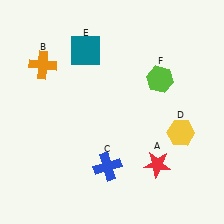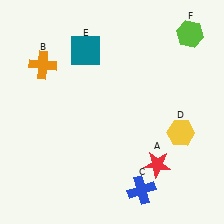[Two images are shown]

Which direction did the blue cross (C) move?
The blue cross (C) moved right.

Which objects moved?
The objects that moved are: the blue cross (C), the lime hexagon (F).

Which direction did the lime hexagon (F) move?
The lime hexagon (F) moved up.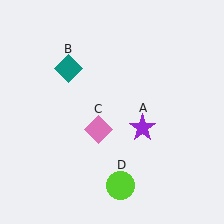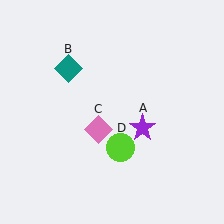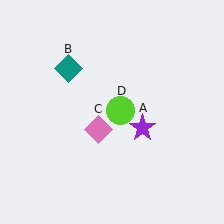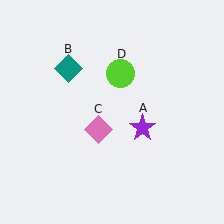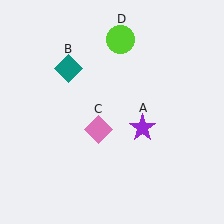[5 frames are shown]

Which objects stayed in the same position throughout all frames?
Purple star (object A) and teal diamond (object B) and pink diamond (object C) remained stationary.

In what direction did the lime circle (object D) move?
The lime circle (object D) moved up.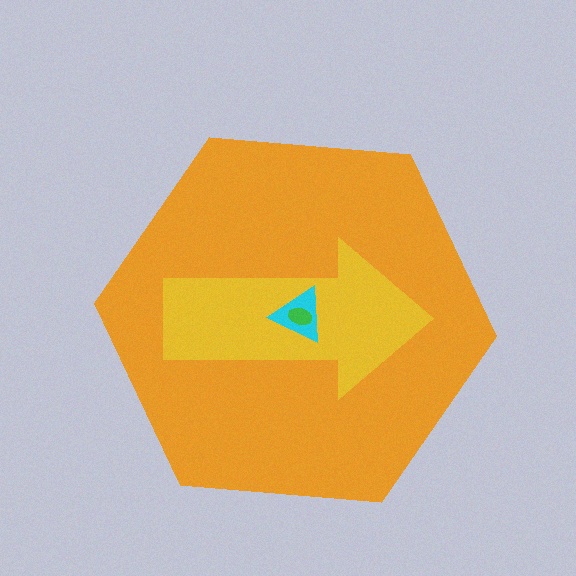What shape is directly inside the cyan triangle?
The green ellipse.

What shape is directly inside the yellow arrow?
The cyan triangle.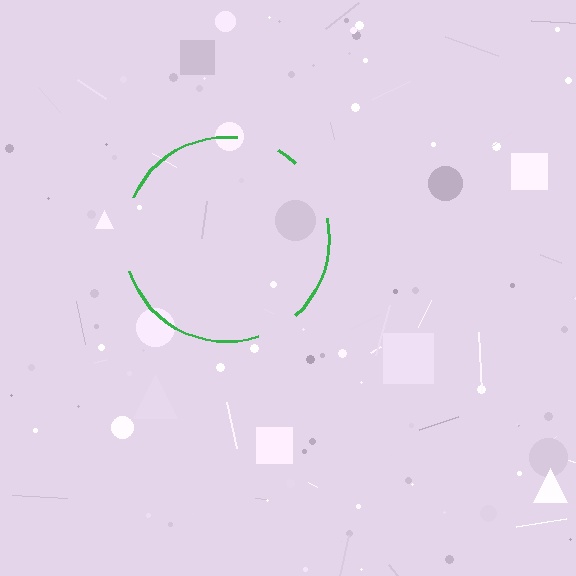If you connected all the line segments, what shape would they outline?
They would outline a circle.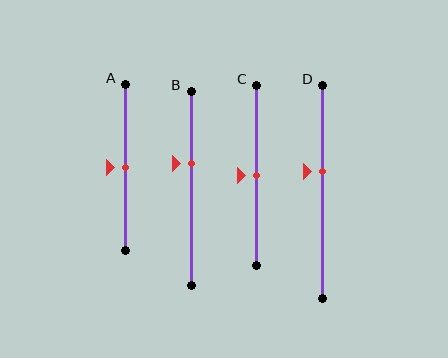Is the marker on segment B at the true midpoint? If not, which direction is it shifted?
No, the marker on segment B is shifted upward by about 13% of the segment length.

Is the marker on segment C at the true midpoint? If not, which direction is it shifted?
Yes, the marker on segment C is at the true midpoint.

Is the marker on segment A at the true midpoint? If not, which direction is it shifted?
Yes, the marker on segment A is at the true midpoint.